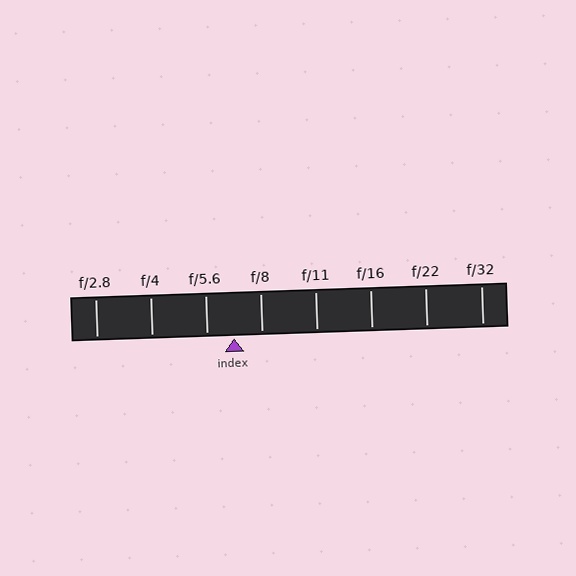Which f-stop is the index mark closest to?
The index mark is closest to f/5.6.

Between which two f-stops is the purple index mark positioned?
The index mark is between f/5.6 and f/8.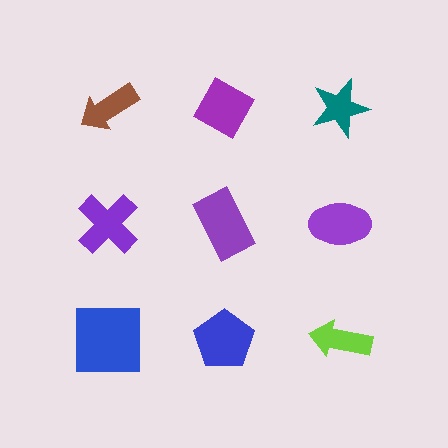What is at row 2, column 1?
A purple cross.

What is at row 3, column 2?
A blue pentagon.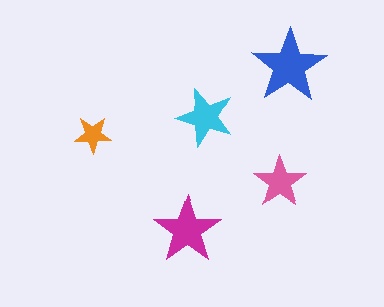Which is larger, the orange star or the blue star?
The blue one.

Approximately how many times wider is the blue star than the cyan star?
About 1.5 times wider.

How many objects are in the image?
There are 5 objects in the image.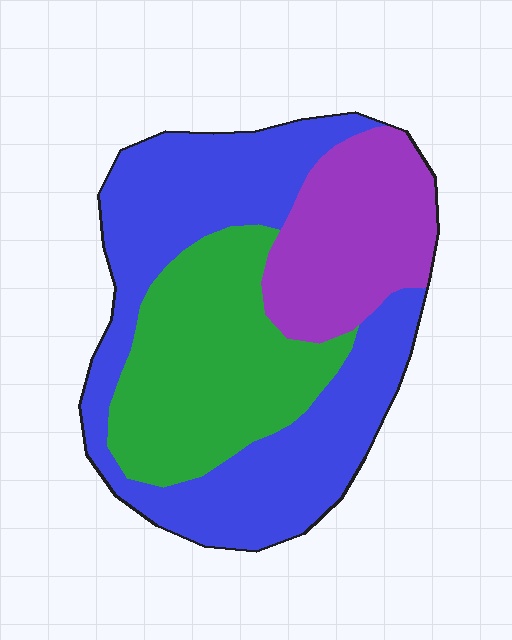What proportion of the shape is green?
Green takes up about one third (1/3) of the shape.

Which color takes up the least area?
Purple, at roughly 20%.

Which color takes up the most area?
Blue, at roughly 45%.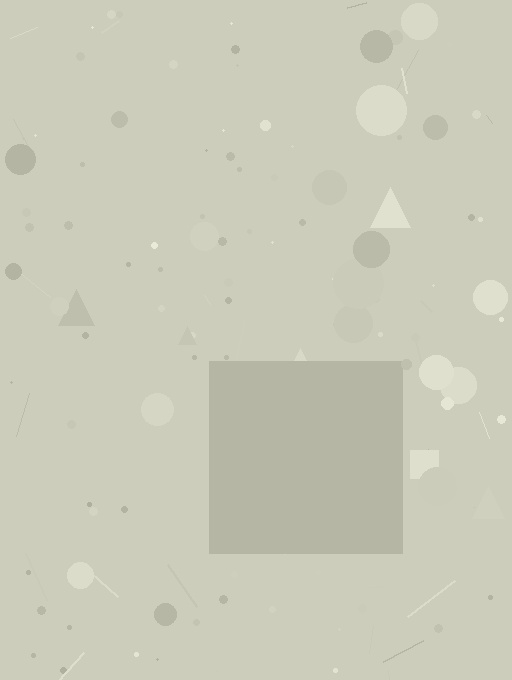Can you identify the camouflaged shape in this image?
The camouflaged shape is a square.